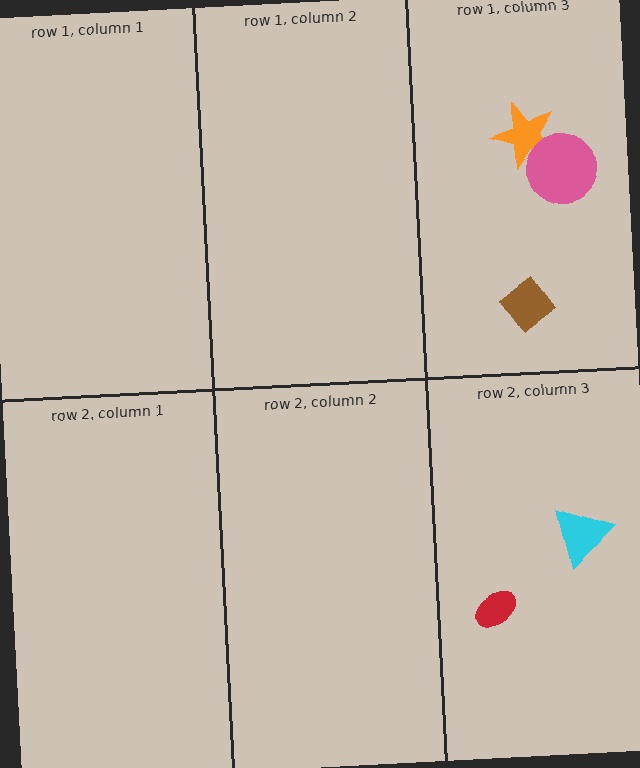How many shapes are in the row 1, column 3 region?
3.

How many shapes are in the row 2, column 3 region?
2.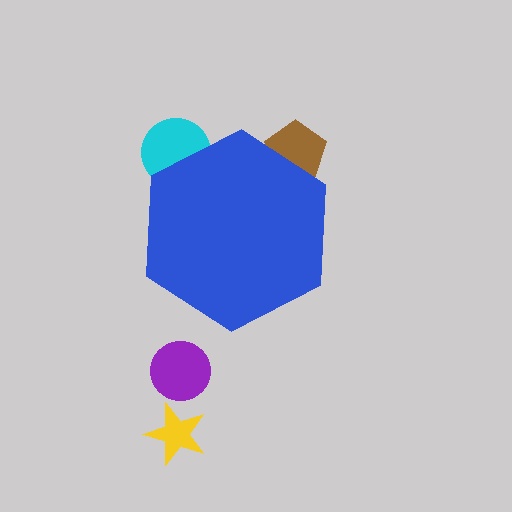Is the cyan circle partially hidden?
Yes, the cyan circle is partially hidden behind the blue hexagon.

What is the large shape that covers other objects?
A blue hexagon.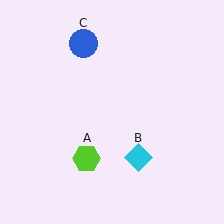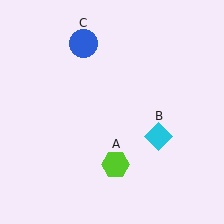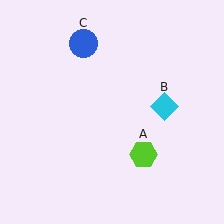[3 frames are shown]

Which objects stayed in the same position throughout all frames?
Blue circle (object C) remained stationary.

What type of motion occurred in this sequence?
The lime hexagon (object A), cyan diamond (object B) rotated counterclockwise around the center of the scene.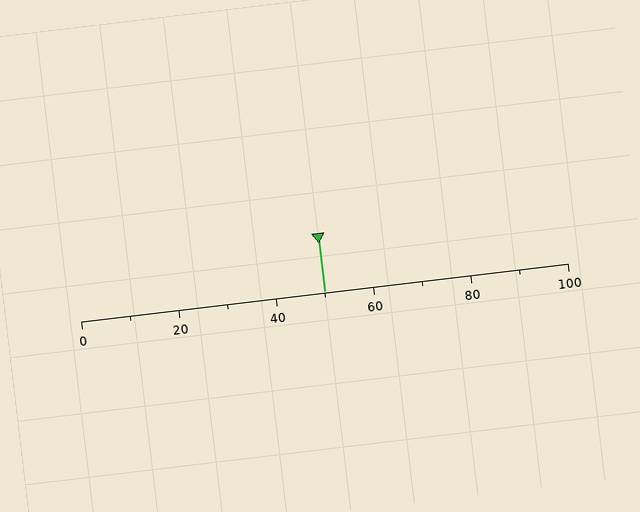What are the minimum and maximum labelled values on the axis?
The axis runs from 0 to 100.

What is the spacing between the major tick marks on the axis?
The major ticks are spaced 20 apart.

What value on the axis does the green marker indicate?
The marker indicates approximately 50.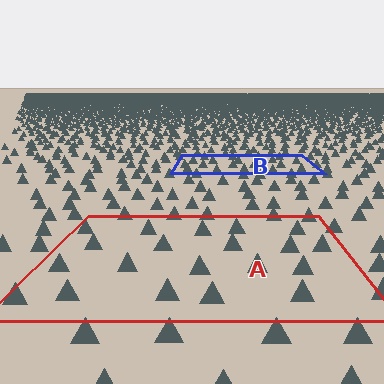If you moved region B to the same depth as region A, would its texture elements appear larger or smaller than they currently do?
They would appear larger. At a closer depth, the same texture elements are projected at a bigger on-screen size.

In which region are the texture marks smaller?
The texture marks are smaller in region B, because it is farther away.